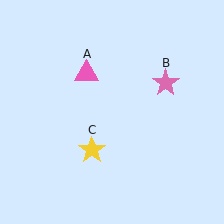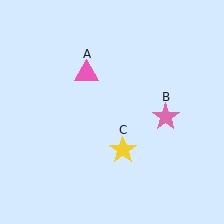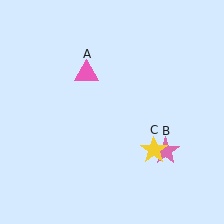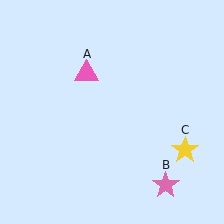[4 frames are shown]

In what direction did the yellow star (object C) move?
The yellow star (object C) moved right.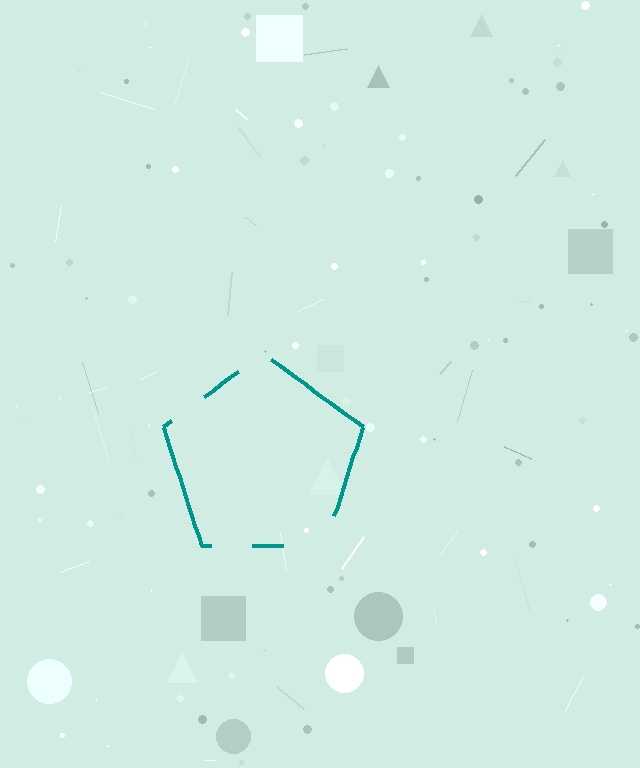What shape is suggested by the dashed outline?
The dashed outline suggests a pentagon.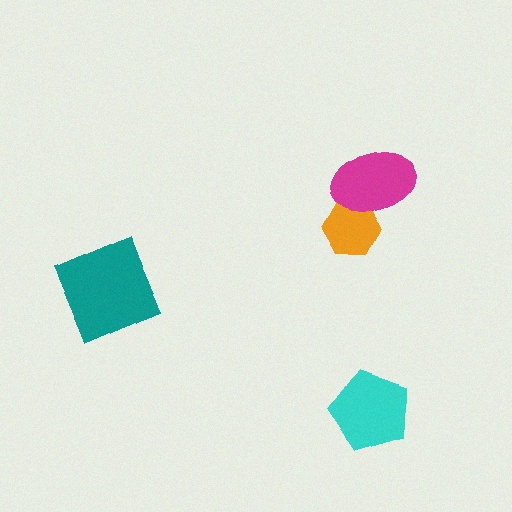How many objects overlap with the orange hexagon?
1 object overlaps with the orange hexagon.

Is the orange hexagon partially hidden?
Yes, it is partially covered by another shape.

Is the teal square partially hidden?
No, no other shape covers it.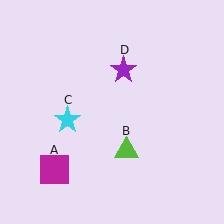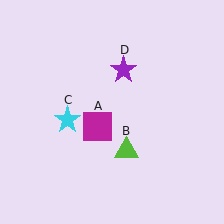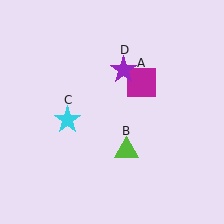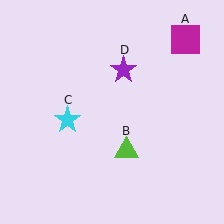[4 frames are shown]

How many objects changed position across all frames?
1 object changed position: magenta square (object A).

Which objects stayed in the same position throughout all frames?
Lime triangle (object B) and cyan star (object C) and purple star (object D) remained stationary.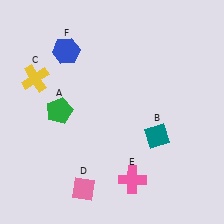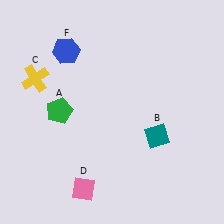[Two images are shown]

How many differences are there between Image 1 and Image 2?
There is 1 difference between the two images.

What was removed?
The pink cross (E) was removed in Image 2.